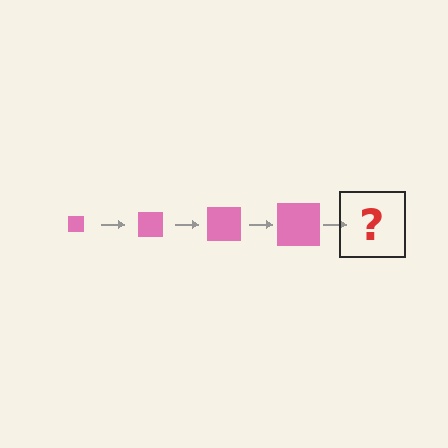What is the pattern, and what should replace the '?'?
The pattern is that the square gets progressively larger each step. The '?' should be a pink square, larger than the previous one.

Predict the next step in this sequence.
The next step is a pink square, larger than the previous one.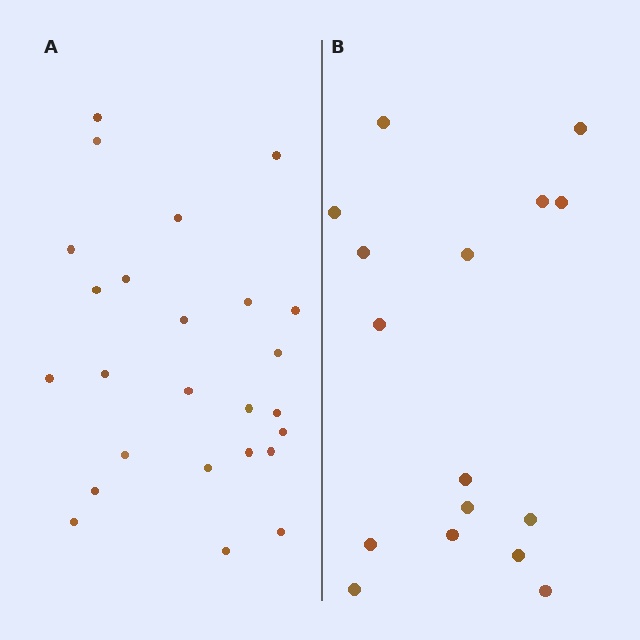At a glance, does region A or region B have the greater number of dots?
Region A (the left region) has more dots.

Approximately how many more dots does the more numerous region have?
Region A has roughly 8 or so more dots than region B.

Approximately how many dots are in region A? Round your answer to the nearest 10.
About 20 dots. (The exact count is 25, which rounds to 20.)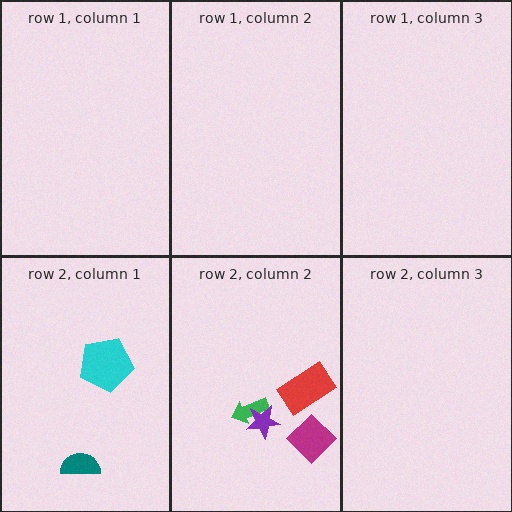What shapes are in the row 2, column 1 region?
The cyan pentagon, the teal semicircle.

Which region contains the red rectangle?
The row 2, column 2 region.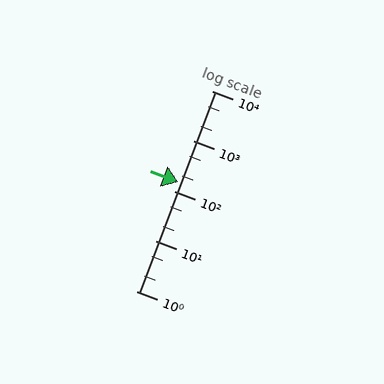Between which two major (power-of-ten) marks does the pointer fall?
The pointer is between 100 and 1000.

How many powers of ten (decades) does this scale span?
The scale spans 4 decades, from 1 to 10000.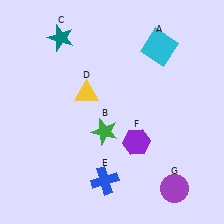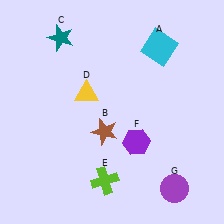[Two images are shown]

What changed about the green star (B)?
In Image 1, B is green. In Image 2, it changed to brown.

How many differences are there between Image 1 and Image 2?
There are 2 differences between the two images.